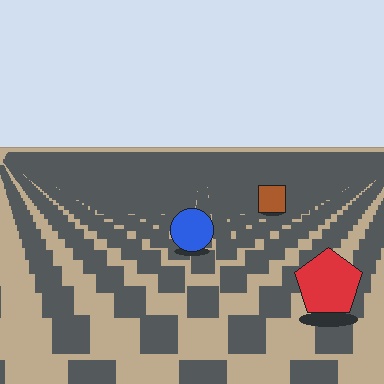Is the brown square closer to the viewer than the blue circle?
No. The blue circle is closer — you can tell from the texture gradient: the ground texture is coarser near it.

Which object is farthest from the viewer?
The brown square is farthest from the viewer. It appears smaller and the ground texture around it is denser.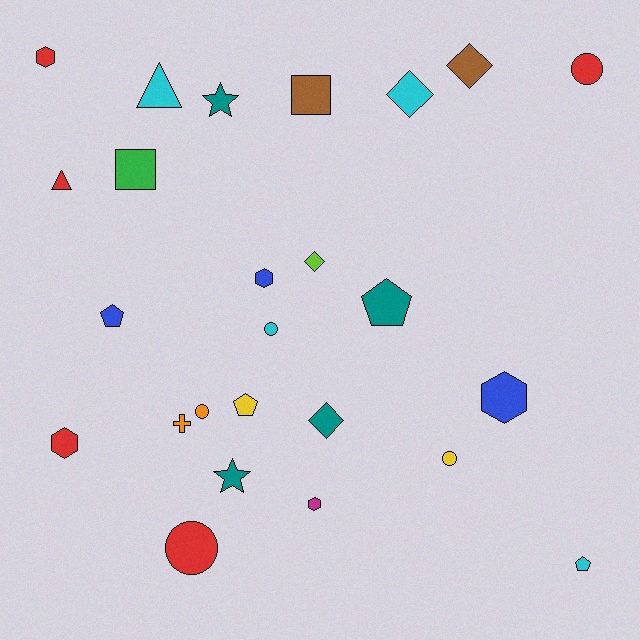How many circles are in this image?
There are 5 circles.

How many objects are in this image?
There are 25 objects.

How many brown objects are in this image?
There are 2 brown objects.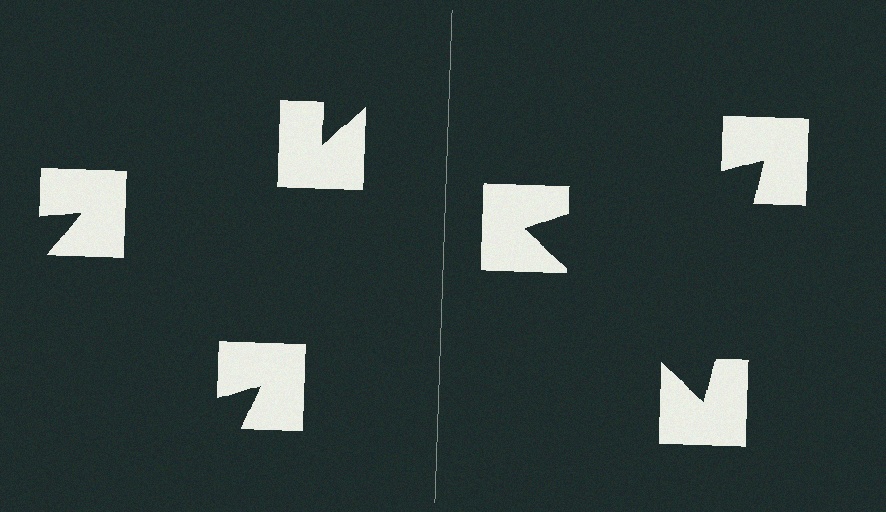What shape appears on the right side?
An illusory triangle.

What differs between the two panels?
The notched squares are positioned identically on both sides; only the wedge orientations differ. On the right they align to a triangle; on the left they are misaligned.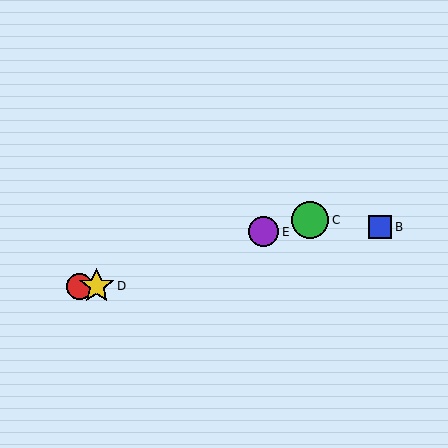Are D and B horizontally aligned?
No, D is at y≈286 and B is at y≈227.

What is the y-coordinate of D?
Object D is at y≈286.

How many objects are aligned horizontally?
2 objects (A, D) are aligned horizontally.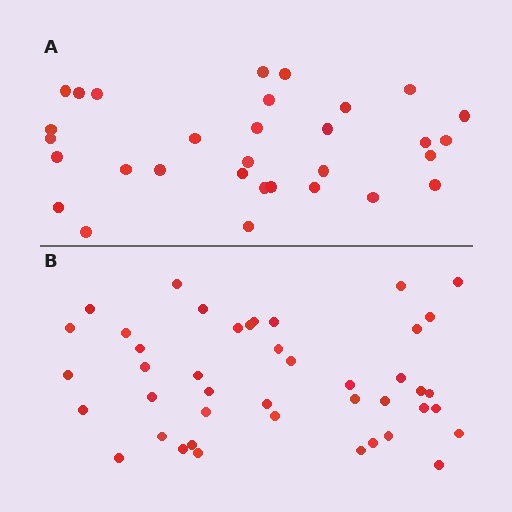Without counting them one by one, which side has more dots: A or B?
Region B (the bottom region) has more dots.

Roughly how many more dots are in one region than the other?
Region B has roughly 12 or so more dots than region A.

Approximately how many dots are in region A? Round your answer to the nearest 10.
About 30 dots. (The exact count is 31, which rounds to 30.)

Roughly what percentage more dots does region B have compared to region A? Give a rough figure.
About 40% more.